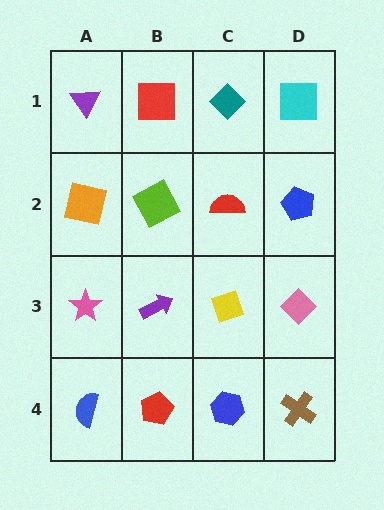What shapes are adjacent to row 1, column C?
A red semicircle (row 2, column C), a red square (row 1, column B), a cyan square (row 1, column D).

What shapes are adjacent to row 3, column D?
A blue pentagon (row 2, column D), a brown cross (row 4, column D), a yellow diamond (row 3, column C).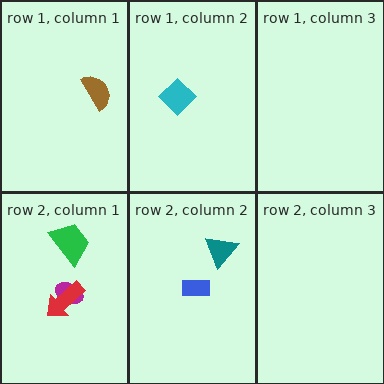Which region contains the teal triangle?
The row 2, column 2 region.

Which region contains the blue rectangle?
The row 2, column 2 region.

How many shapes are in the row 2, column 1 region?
3.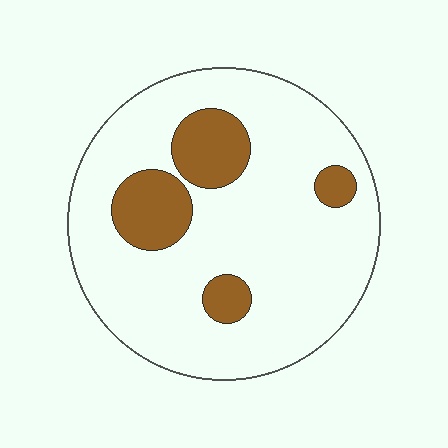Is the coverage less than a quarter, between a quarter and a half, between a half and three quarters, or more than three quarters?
Less than a quarter.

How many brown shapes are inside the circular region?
4.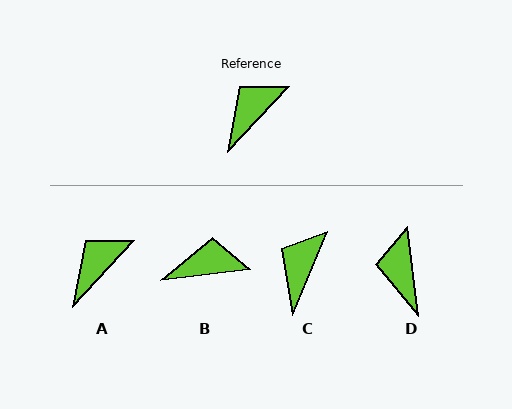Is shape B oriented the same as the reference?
No, it is off by about 40 degrees.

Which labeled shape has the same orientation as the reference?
A.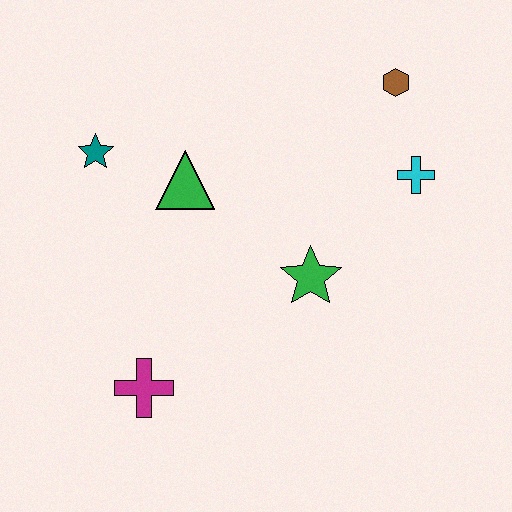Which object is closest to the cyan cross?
The brown hexagon is closest to the cyan cross.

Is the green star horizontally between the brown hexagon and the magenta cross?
Yes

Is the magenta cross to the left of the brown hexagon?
Yes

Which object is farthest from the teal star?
The cyan cross is farthest from the teal star.